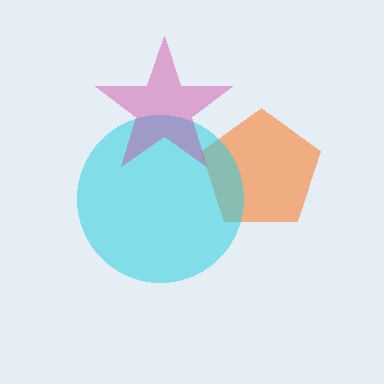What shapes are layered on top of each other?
The layered shapes are: an orange pentagon, a cyan circle, a magenta star.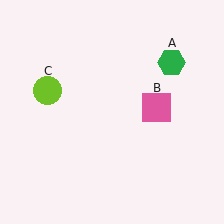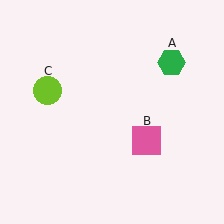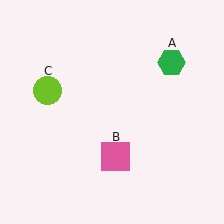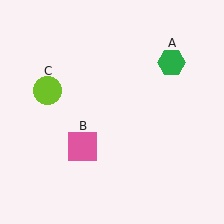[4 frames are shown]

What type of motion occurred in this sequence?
The pink square (object B) rotated clockwise around the center of the scene.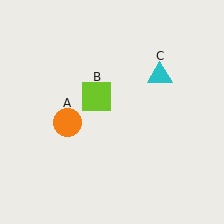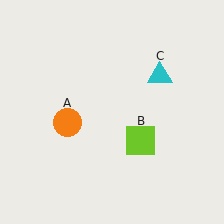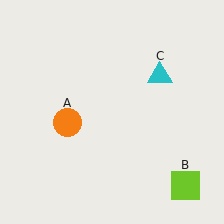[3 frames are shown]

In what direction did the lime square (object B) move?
The lime square (object B) moved down and to the right.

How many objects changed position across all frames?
1 object changed position: lime square (object B).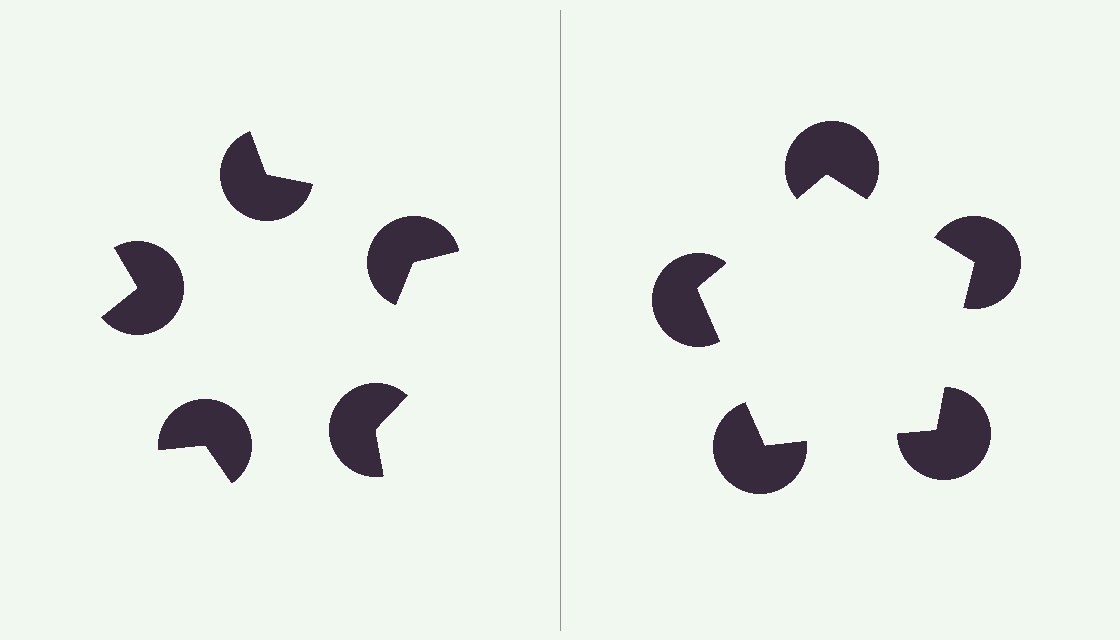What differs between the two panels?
The pac-man discs are positioned identically on both sides; only the wedge orientations differ. On the right they align to a pentagon; on the left they are misaligned.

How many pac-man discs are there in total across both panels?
10 — 5 on each side.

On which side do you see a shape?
An illusory pentagon appears on the right side. On the left side the wedge cuts are rotated, so no coherent shape forms.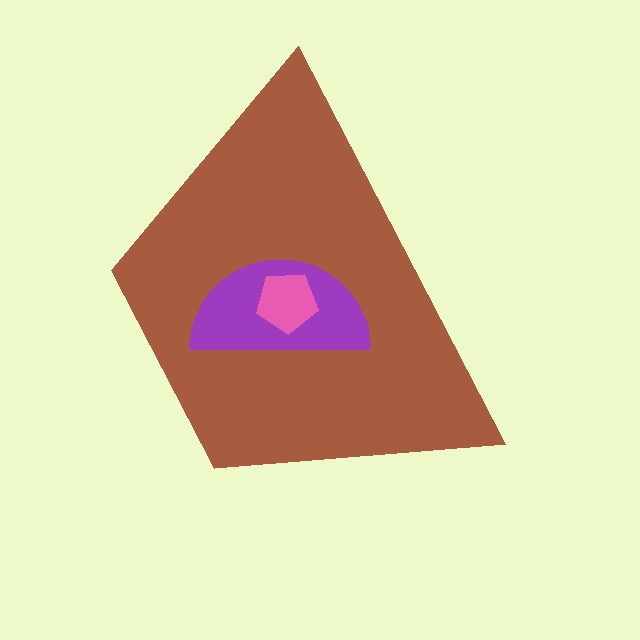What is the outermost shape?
The brown trapezoid.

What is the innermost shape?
The pink pentagon.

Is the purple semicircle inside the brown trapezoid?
Yes.